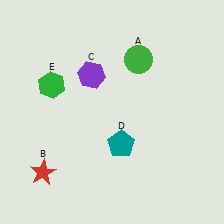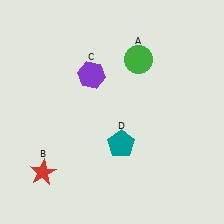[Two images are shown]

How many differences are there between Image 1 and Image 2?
There is 1 difference between the two images.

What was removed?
The green hexagon (E) was removed in Image 2.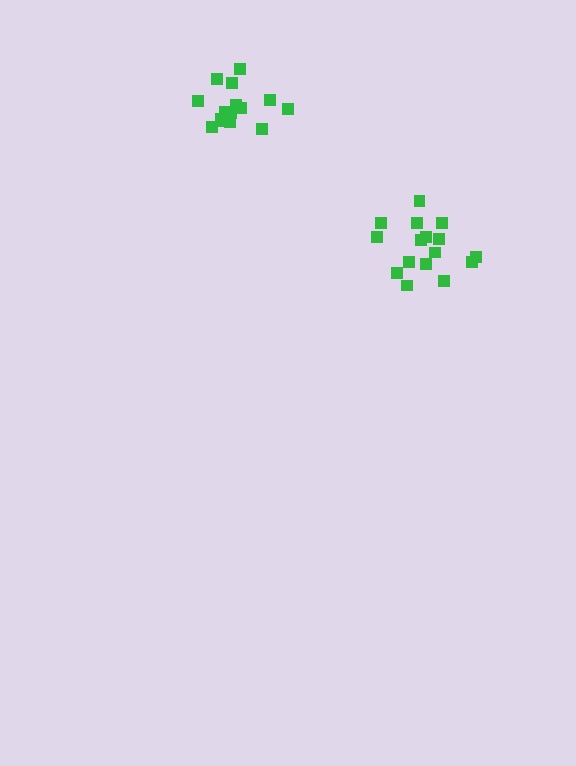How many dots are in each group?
Group 1: 16 dots, Group 2: 15 dots (31 total).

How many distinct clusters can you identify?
There are 2 distinct clusters.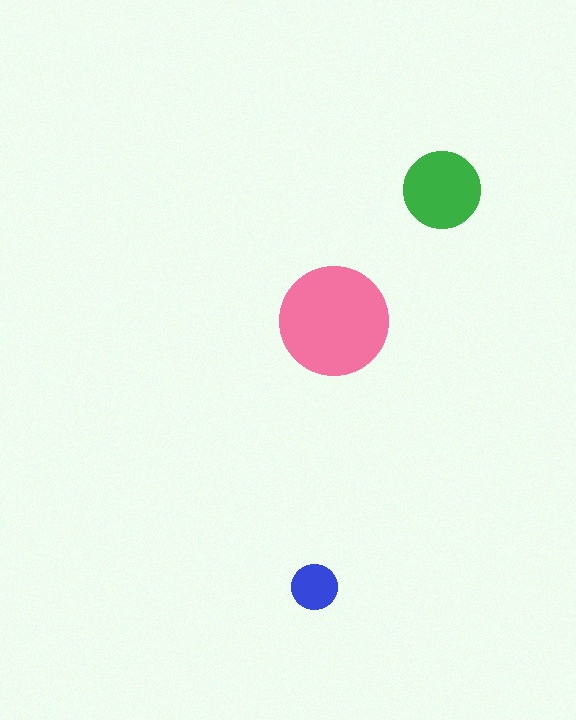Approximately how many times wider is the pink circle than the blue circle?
About 2.5 times wider.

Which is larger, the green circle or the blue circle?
The green one.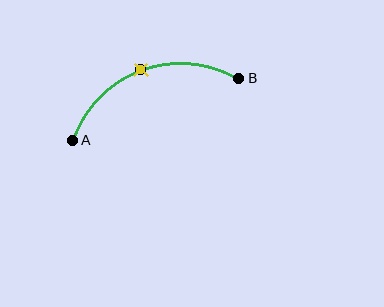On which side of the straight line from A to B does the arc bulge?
The arc bulges above the straight line connecting A and B.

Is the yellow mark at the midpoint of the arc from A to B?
Yes. The yellow mark lies on the arc at equal arc-length from both A and B — it is the arc midpoint.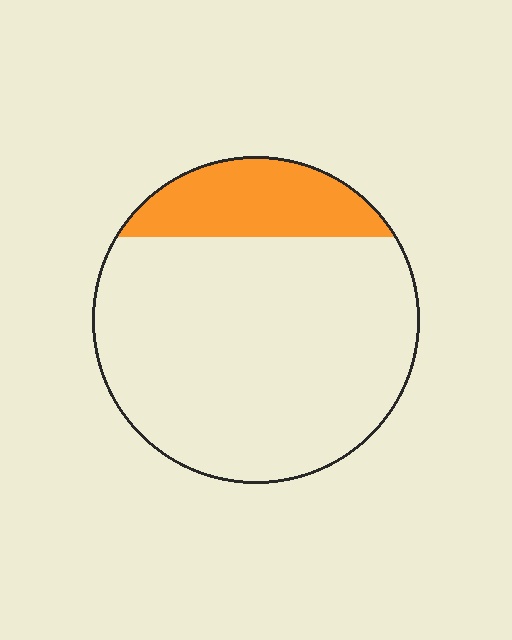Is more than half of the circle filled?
No.